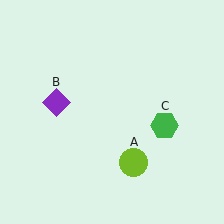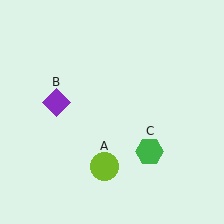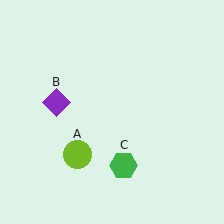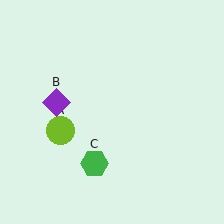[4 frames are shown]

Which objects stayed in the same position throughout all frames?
Purple diamond (object B) remained stationary.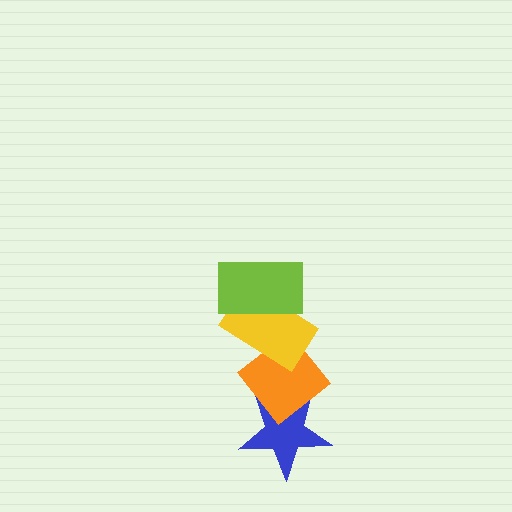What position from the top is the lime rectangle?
The lime rectangle is 1st from the top.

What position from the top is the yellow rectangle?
The yellow rectangle is 2nd from the top.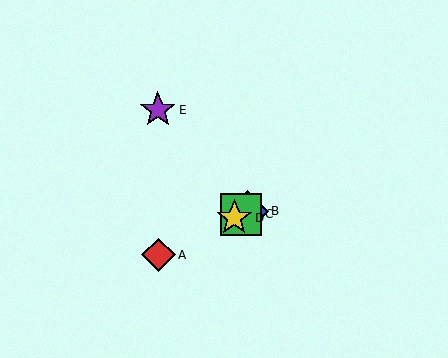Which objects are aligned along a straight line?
Objects A, B, C, D are aligned along a straight line.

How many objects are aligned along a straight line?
4 objects (A, B, C, D) are aligned along a straight line.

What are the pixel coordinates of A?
Object A is at (158, 255).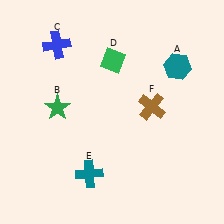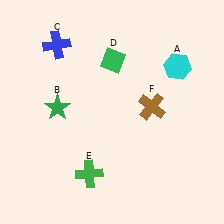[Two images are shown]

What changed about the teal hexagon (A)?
In Image 1, A is teal. In Image 2, it changed to cyan.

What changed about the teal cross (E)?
In Image 1, E is teal. In Image 2, it changed to green.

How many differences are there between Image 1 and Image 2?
There are 2 differences between the two images.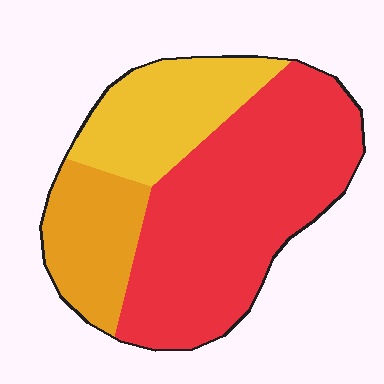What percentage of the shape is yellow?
Yellow covers about 25% of the shape.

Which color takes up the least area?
Orange, at roughly 20%.